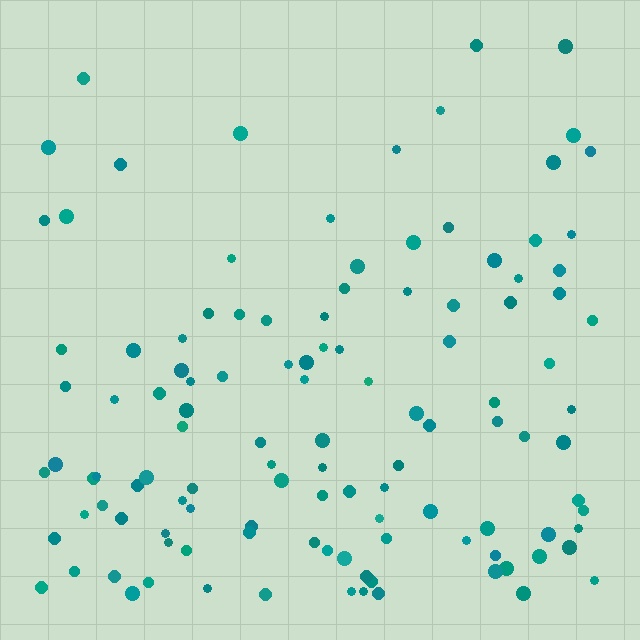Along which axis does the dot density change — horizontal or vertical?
Vertical.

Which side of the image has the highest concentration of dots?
The bottom.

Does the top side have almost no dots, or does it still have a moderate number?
Still a moderate number, just noticeably fewer than the bottom.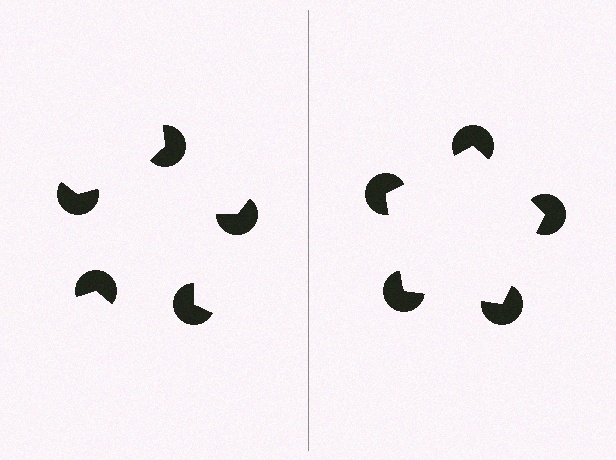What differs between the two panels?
The pac-man discs are positioned identically on both sides; only the wedge orientations differ. On the right they align to a pentagon; on the left they are misaligned.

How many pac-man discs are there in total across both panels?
10 — 5 on each side.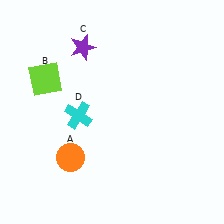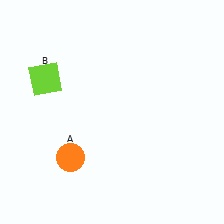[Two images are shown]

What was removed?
The cyan cross (D), the purple star (C) were removed in Image 2.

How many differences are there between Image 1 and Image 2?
There are 2 differences between the two images.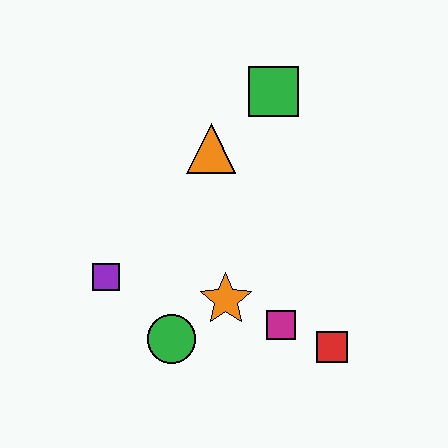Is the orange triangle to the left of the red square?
Yes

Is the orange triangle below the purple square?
No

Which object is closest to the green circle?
The orange star is closest to the green circle.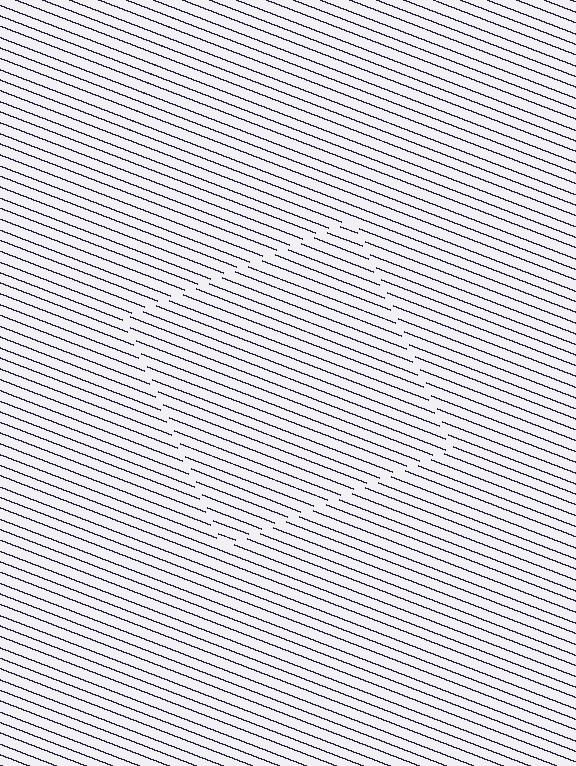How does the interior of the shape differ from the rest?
The interior of the shape contains the same grating, shifted by half a period — the contour is defined by the phase discontinuity where line-ends from the inner and outer gratings abut.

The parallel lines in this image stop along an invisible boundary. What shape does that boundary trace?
An illusory square. The interior of the shape contains the same grating, shifted by half a period — the contour is defined by the phase discontinuity where line-ends from the inner and outer gratings abut.